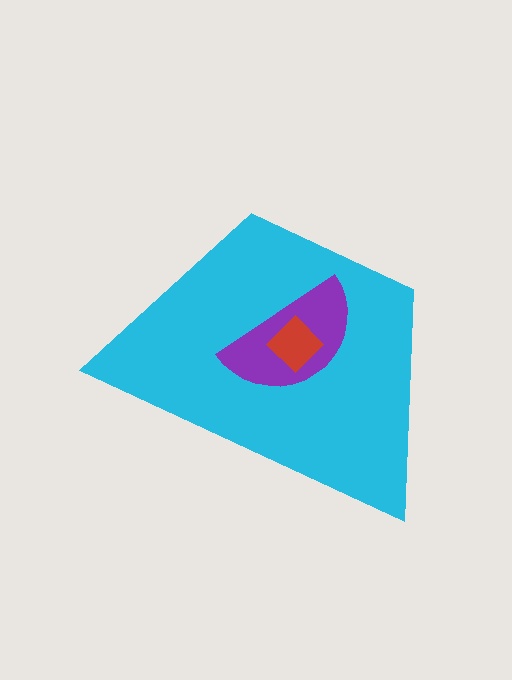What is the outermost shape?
The cyan trapezoid.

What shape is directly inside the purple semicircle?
The red diamond.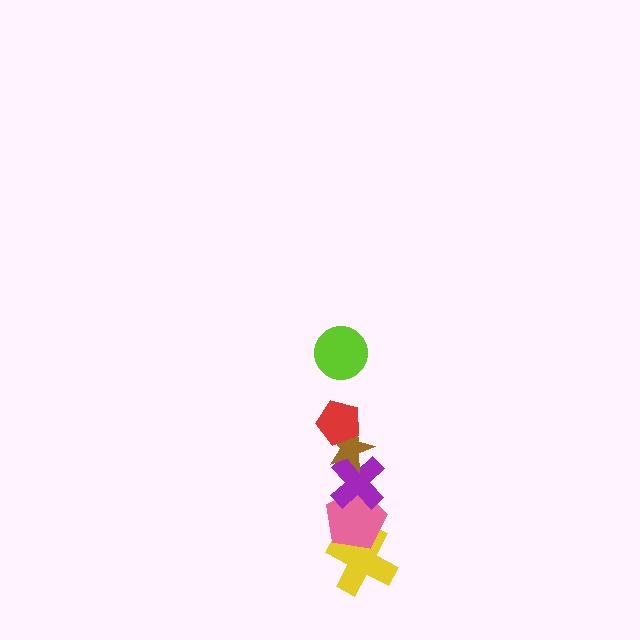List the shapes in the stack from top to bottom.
From top to bottom: the lime circle, the red pentagon, the brown star, the purple cross, the pink pentagon, the yellow cross.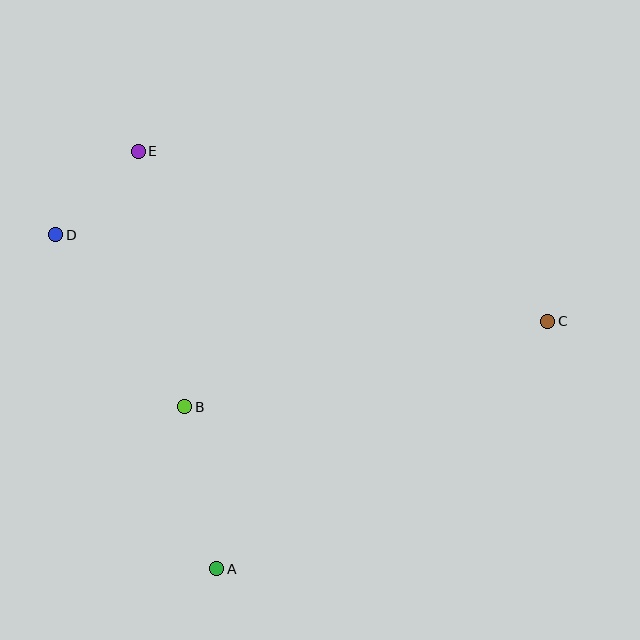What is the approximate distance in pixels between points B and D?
The distance between B and D is approximately 215 pixels.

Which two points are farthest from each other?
Points C and D are farthest from each other.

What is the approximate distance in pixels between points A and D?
The distance between A and D is approximately 371 pixels.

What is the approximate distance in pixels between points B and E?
The distance between B and E is approximately 260 pixels.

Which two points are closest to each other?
Points D and E are closest to each other.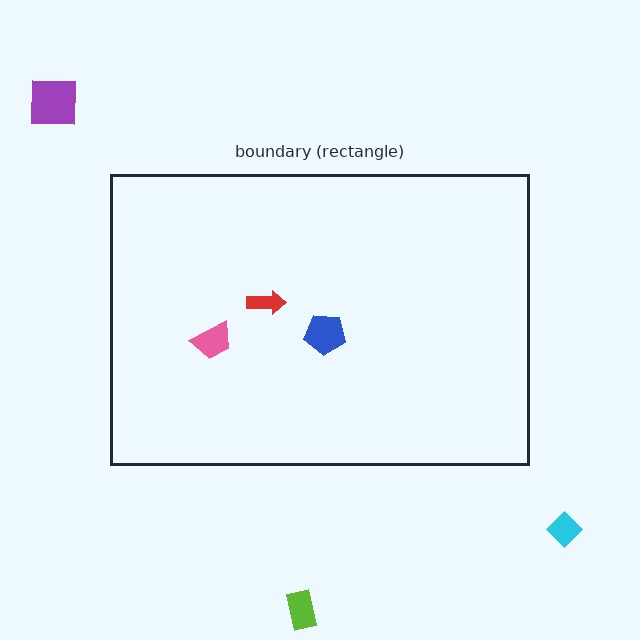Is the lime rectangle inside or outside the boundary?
Outside.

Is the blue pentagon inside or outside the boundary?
Inside.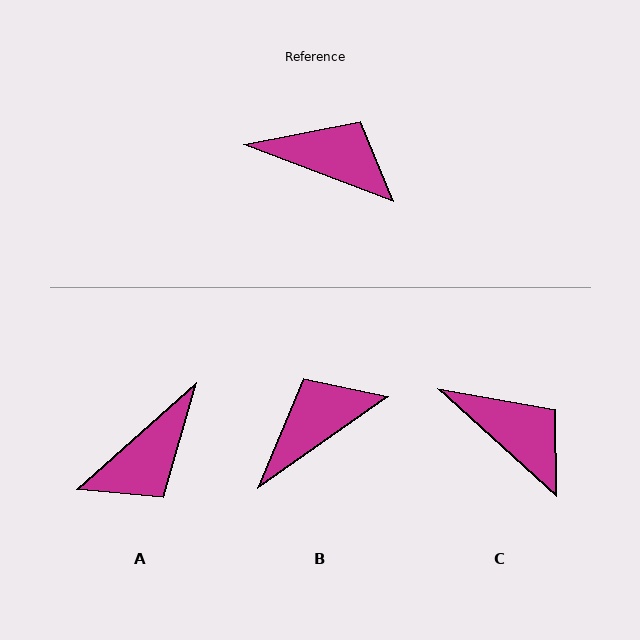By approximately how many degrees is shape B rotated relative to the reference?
Approximately 56 degrees counter-clockwise.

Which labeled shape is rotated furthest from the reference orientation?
A, about 117 degrees away.